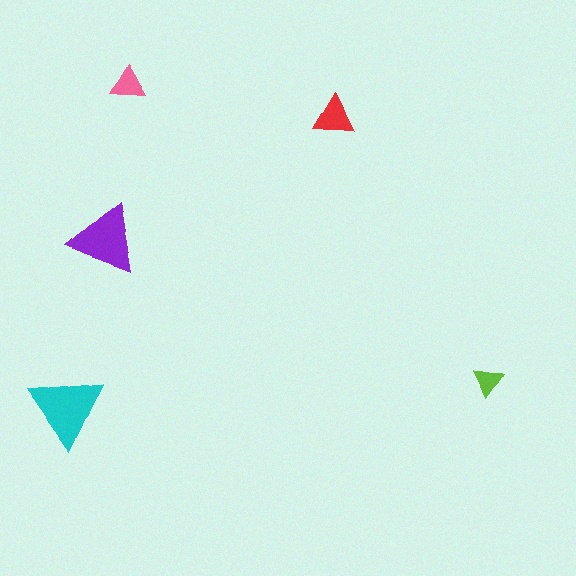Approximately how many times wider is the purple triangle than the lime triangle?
About 2.5 times wider.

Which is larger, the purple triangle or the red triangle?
The purple one.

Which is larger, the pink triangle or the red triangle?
The red one.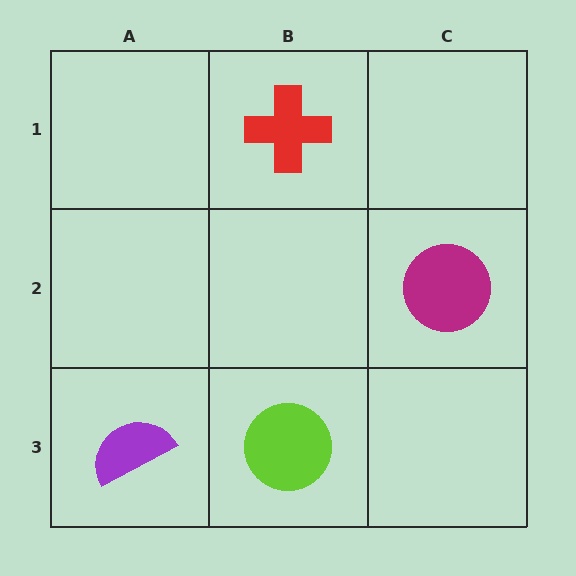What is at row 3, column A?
A purple semicircle.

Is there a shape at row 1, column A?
No, that cell is empty.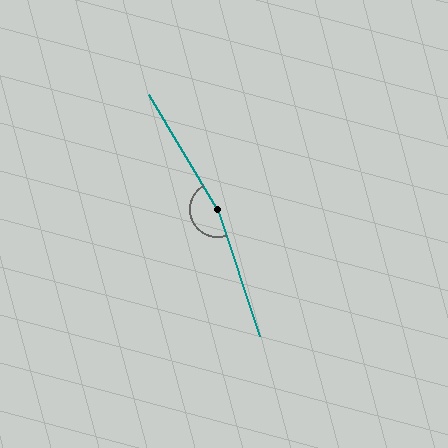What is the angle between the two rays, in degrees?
Approximately 168 degrees.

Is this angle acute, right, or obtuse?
It is obtuse.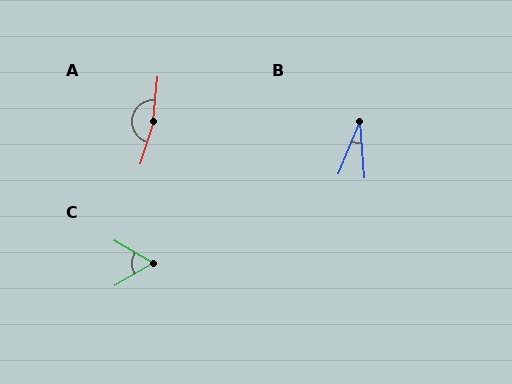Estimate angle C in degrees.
Approximately 62 degrees.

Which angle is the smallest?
B, at approximately 27 degrees.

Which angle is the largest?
A, at approximately 169 degrees.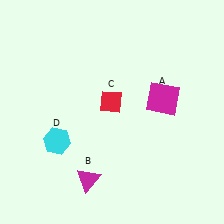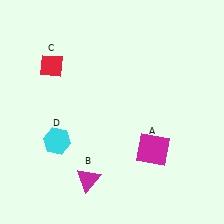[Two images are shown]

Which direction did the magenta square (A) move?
The magenta square (A) moved down.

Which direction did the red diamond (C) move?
The red diamond (C) moved left.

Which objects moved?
The objects that moved are: the magenta square (A), the red diamond (C).